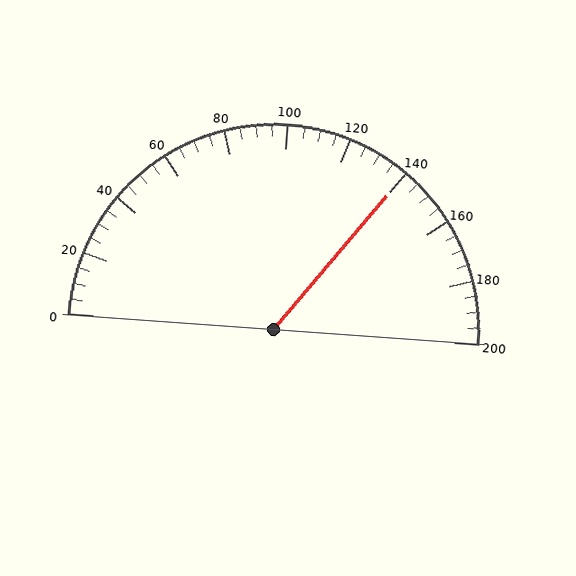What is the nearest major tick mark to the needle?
The nearest major tick mark is 140.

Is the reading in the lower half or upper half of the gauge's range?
The reading is in the upper half of the range (0 to 200).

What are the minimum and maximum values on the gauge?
The gauge ranges from 0 to 200.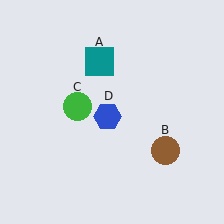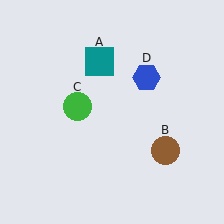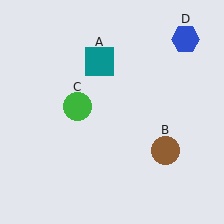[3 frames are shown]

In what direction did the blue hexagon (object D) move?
The blue hexagon (object D) moved up and to the right.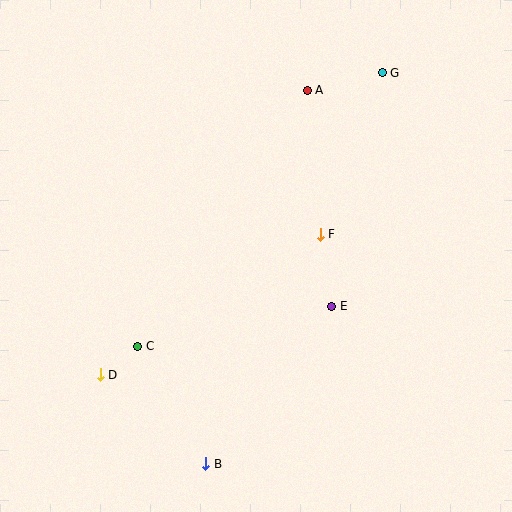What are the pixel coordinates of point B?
Point B is at (206, 464).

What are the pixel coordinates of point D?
Point D is at (100, 375).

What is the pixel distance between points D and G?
The distance between D and G is 413 pixels.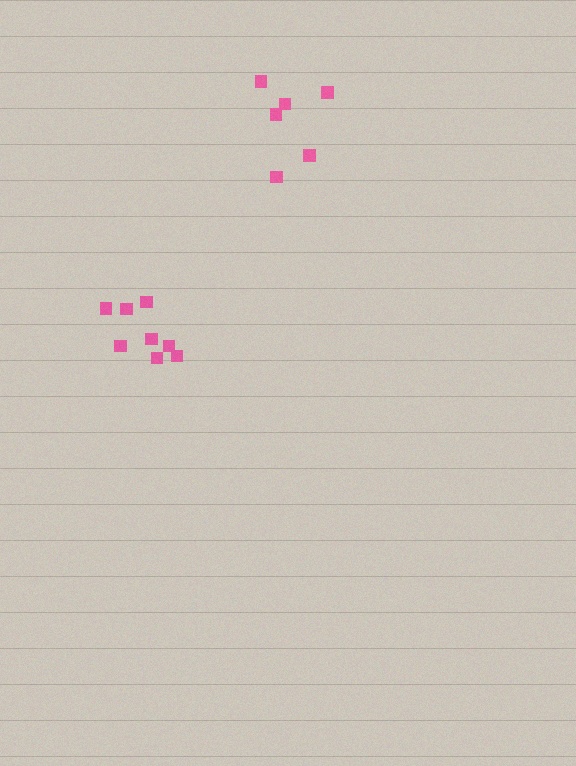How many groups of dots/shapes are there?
There are 2 groups.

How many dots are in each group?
Group 1: 6 dots, Group 2: 8 dots (14 total).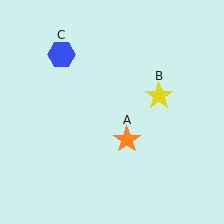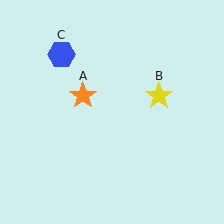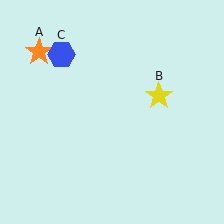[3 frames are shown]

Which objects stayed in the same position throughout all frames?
Yellow star (object B) and blue hexagon (object C) remained stationary.